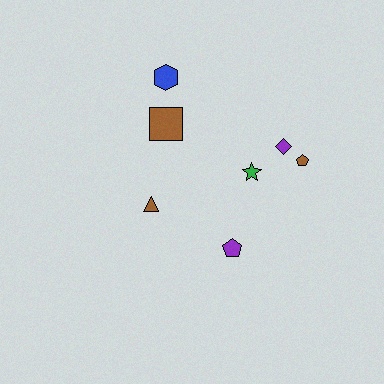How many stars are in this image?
There is 1 star.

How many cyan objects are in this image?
There are no cyan objects.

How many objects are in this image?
There are 7 objects.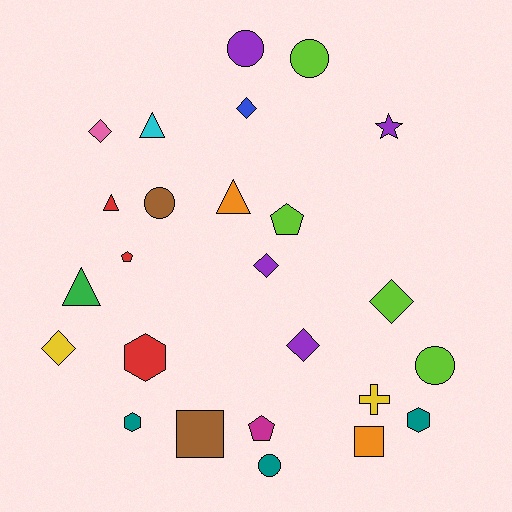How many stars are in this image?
There is 1 star.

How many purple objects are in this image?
There are 4 purple objects.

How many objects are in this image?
There are 25 objects.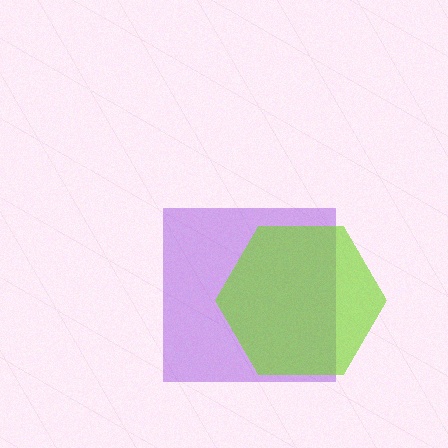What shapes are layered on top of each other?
The layered shapes are: a purple square, a lime hexagon.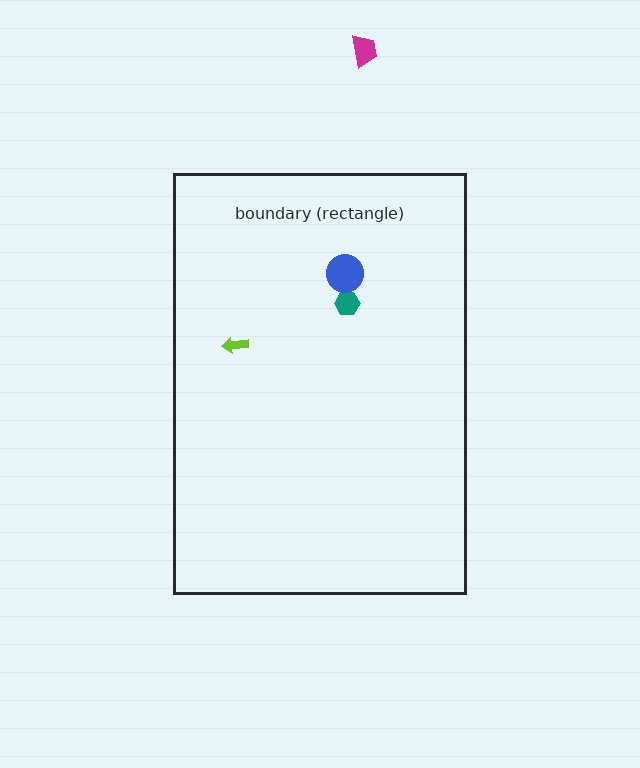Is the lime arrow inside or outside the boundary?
Inside.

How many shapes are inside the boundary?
3 inside, 1 outside.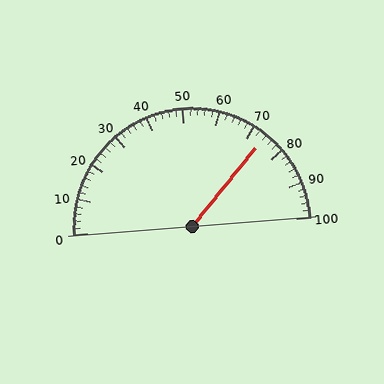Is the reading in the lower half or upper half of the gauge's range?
The reading is in the upper half of the range (0 to 100).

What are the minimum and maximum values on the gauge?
The gauge ranges from 0 to 100.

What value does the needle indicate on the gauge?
The needle indicates approximately 74.